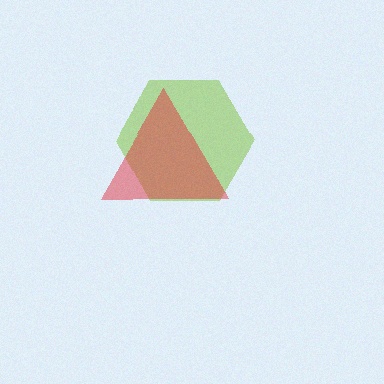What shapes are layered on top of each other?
The layered shapes are: a lime hexagon, a red triangle.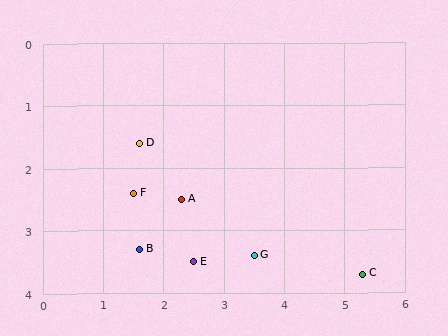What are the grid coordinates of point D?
Point D is at approximately (1.6, 1.6).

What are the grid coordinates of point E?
Point E is at approximately (2.5, 3.5).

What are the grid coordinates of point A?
Point A is at approximately (2.3, 2.5).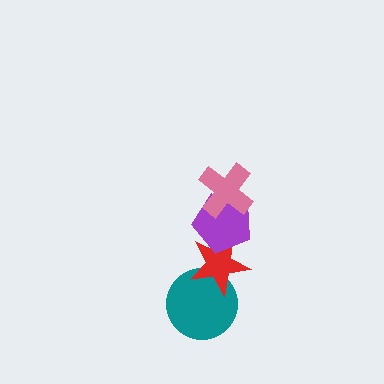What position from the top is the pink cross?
The pink cross is 1st from the top.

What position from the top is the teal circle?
The teal circle is 4th from the top.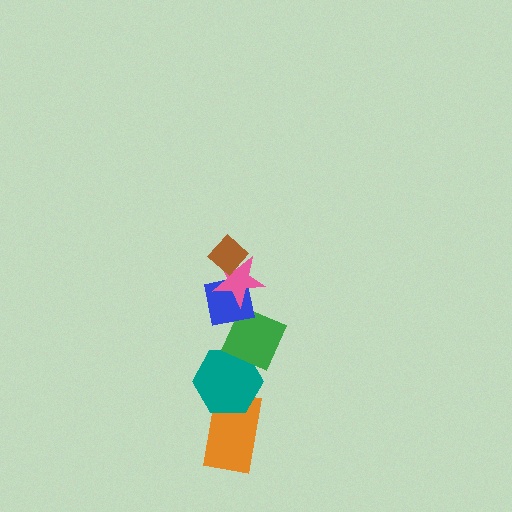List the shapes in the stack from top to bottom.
From top to bottom: the brown diamond, the pink star, the blue square, the green diamond, the teal hexagon, the orange rectangle.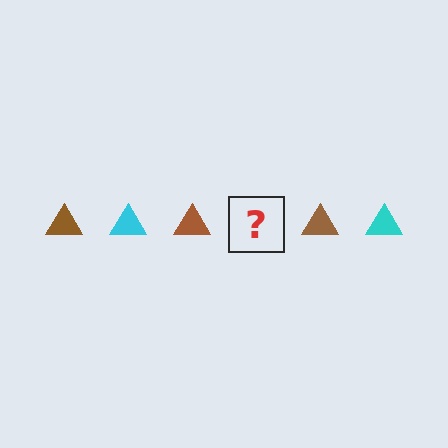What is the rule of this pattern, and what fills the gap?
The rule is that the pattern cycles through brown, cyan triangles. The gap should be filled with a cyan triangle.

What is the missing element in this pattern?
The missing element is a cyan triangle.